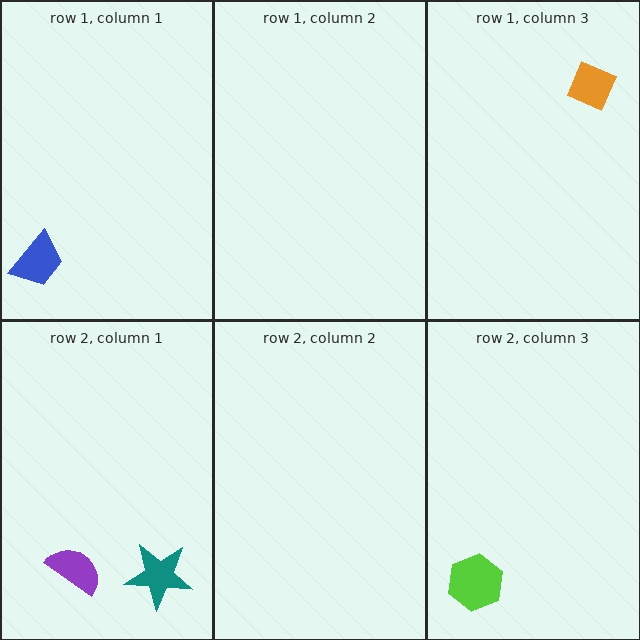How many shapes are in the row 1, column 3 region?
1.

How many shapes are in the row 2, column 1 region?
2.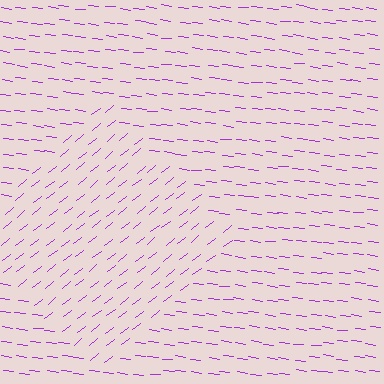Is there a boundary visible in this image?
Yes, there is a texture boundary formed by a change in line orientation.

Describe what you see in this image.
The image is filled with small purple line segments. A diamond region in the image has lines oriented differently from the surrounding lines, creating a visible texture boundary.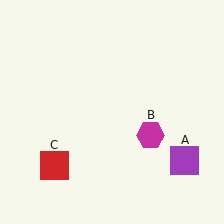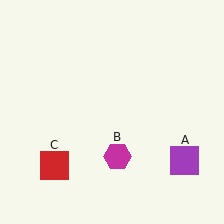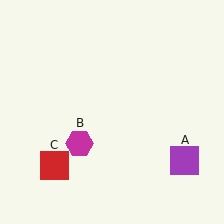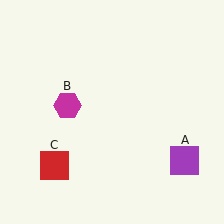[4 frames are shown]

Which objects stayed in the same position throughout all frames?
Purple square (object A) and red square (object C) remained stationary.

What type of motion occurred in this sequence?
The magenta hexagon (object B) rotated clockwise around the center of the scene.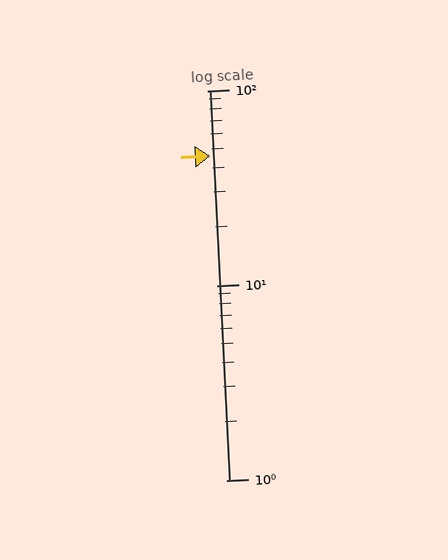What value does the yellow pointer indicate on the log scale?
The pointer indicates approximately 46.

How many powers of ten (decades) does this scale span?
The scale spans 2 decades, from 1 to 100.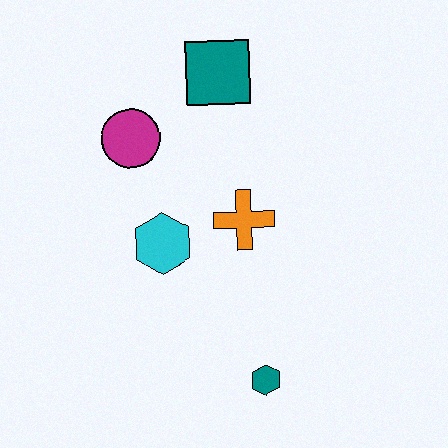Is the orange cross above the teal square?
No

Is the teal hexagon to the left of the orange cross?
No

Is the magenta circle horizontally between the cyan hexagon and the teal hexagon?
No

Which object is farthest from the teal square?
The teal hexagon is farthest from the teal square.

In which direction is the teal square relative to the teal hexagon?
The teal square is above the teal hexagon.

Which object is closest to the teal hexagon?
The orange cross is closest to the teal hexagon.